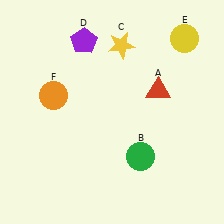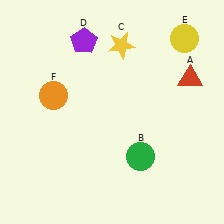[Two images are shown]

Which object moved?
The red triangle (A) moved right.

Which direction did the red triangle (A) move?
The red triangle (A) moved right.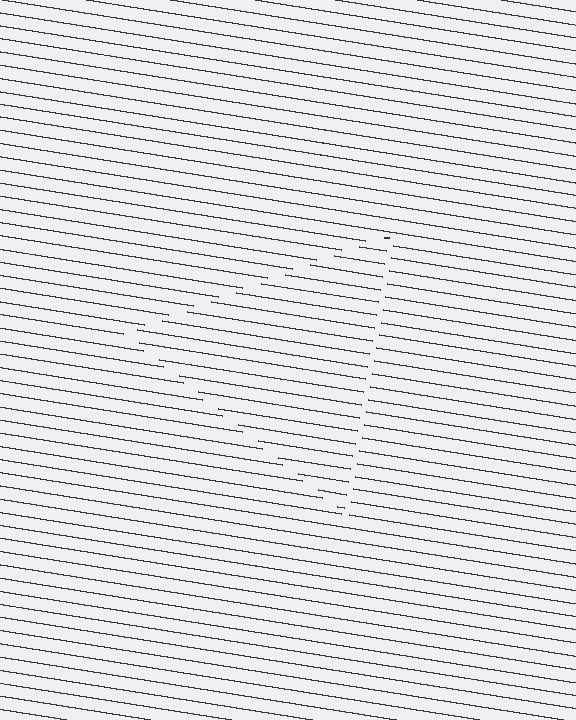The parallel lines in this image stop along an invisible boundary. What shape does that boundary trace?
An illusory triangle. The interior of the shape contains the same grating, shifted by half a period — the contour is defined by the phase discontinuity where line-ends from the inner and outer gratings abut.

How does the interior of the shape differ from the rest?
The interior of the shape contains the same grating, shifted by half a period — the contour is defined by the phase discontinuity where line-ends from the inner and outer gratings abut.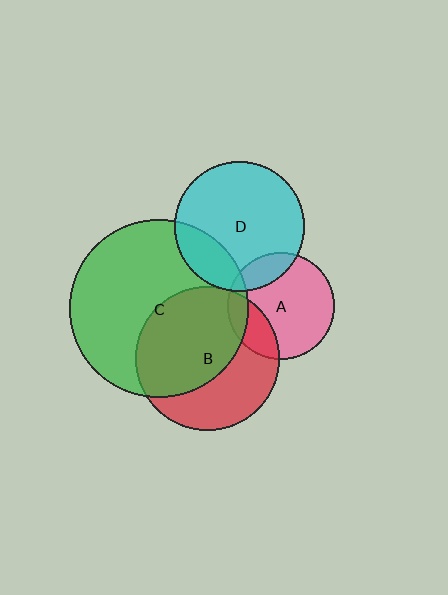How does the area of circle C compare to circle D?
Approximately 1.9 times.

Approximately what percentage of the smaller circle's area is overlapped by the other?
Approximately 60%.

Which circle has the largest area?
Circle C (green).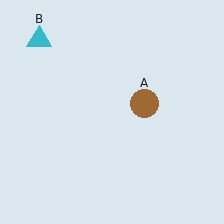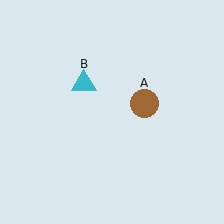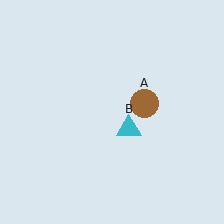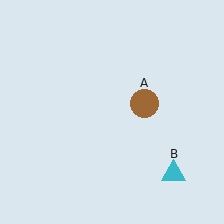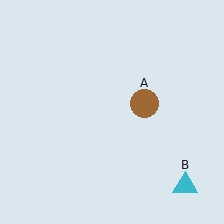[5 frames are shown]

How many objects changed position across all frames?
1 object changed position: cyan triangle (object B).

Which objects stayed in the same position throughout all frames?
Brown circle (object A) remained stationary.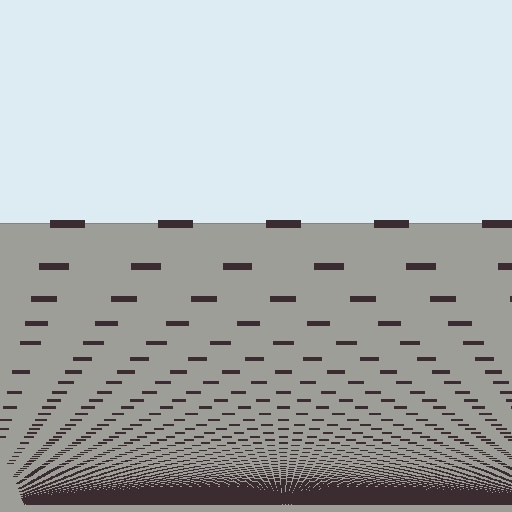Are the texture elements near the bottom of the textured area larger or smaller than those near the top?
Smaller. The gradient is inverted — elements near the bottom are smaller and denser.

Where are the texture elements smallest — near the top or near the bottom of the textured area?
Near the bottom.